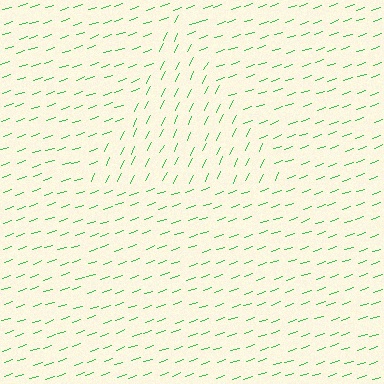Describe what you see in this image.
The image is filled with small green line segments. A triangle region in the image has lines oriented differently from the surrounding lines, creating a visible texture boundary.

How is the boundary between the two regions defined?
The boundary is defined purely by a change in line orientation (approximately 45 degrees difference). All lines are the same color and thickness.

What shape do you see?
I see a triangle.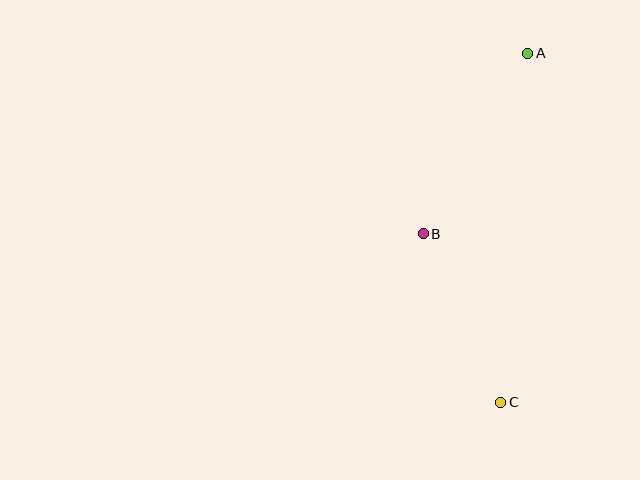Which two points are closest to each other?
Points B and C are closest to each other.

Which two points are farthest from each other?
Points A and C are farthest from each other.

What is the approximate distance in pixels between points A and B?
The distance between A and B is approximately 209 pixels.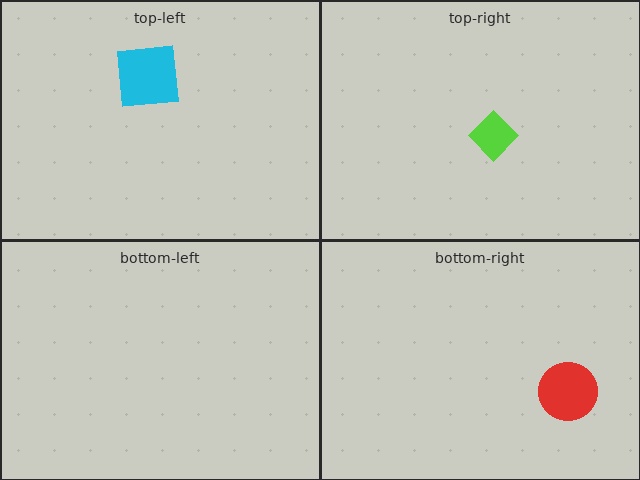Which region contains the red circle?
The bottom-right region.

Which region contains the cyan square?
The top-left region.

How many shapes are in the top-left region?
1.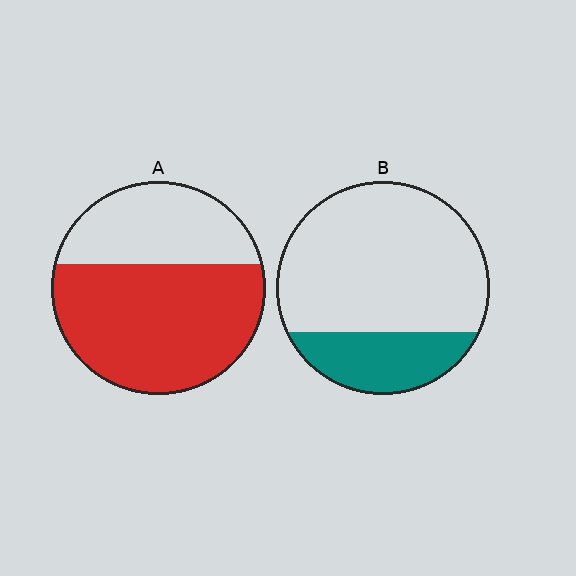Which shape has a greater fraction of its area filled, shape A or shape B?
Shape A.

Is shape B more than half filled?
No.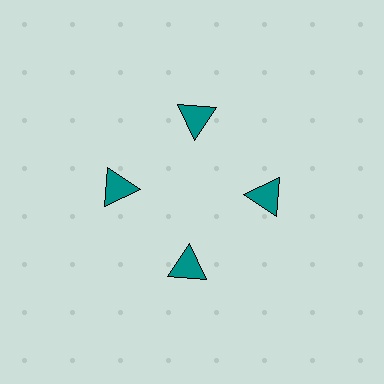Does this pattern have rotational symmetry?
Yes, this pattern has 4-fold rotational symmetry. It looks the same after rotating 90 degrees around the center.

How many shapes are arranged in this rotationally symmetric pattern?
There are 4 shapes, arranged in 4 groups of 1.